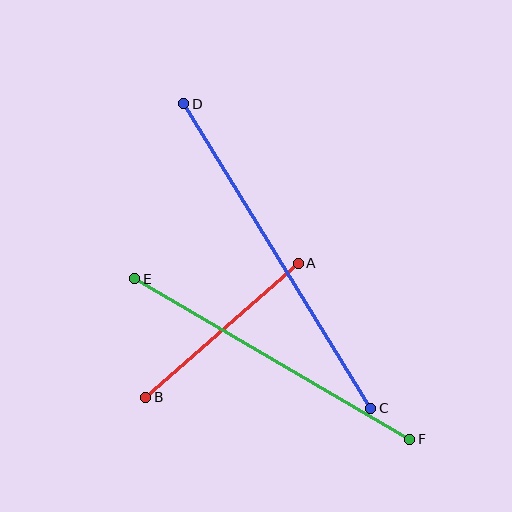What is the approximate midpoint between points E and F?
The midpoint is at approximately (272, 359) pixels.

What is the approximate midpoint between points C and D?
The midpoint is at approximately (277, 256) pixels.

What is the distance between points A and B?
The distance is approximately 203 pixels.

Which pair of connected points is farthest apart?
Points C and D are farthest apart.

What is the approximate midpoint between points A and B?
The midpoint is at approximately (222, 330) pixels.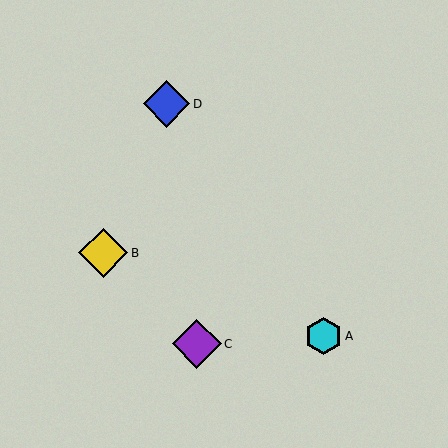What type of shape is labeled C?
Shape C is a purple diamond.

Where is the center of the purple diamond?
The center of the purple diamond is at (197, 344).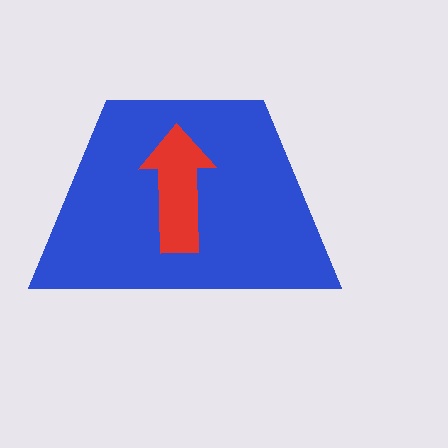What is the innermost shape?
The red arrow.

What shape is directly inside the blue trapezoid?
The red arrow.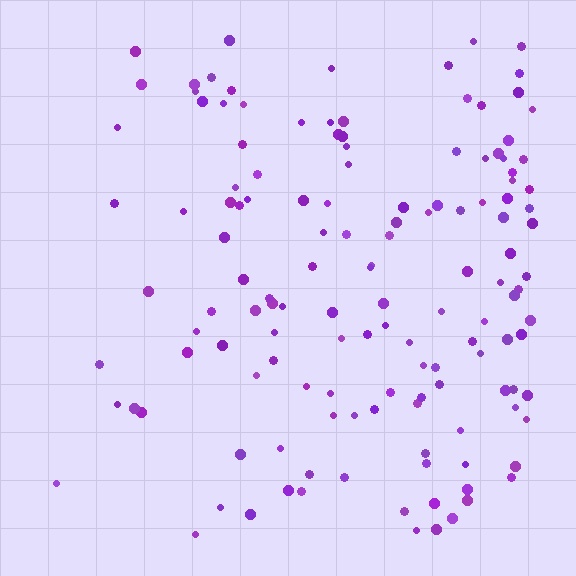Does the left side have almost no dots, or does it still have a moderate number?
Still a moderate number, just noticeably fewer than the right.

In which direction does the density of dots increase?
From left to right, with the right side densest.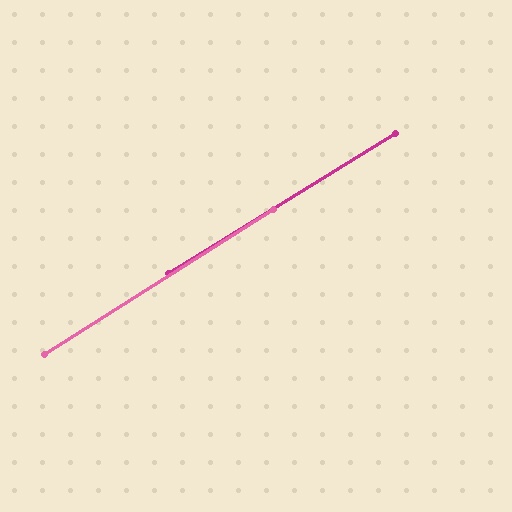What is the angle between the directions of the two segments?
Approximately 0 degrees.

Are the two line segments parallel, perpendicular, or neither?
Parallel — their directions differ by only 0.5°.